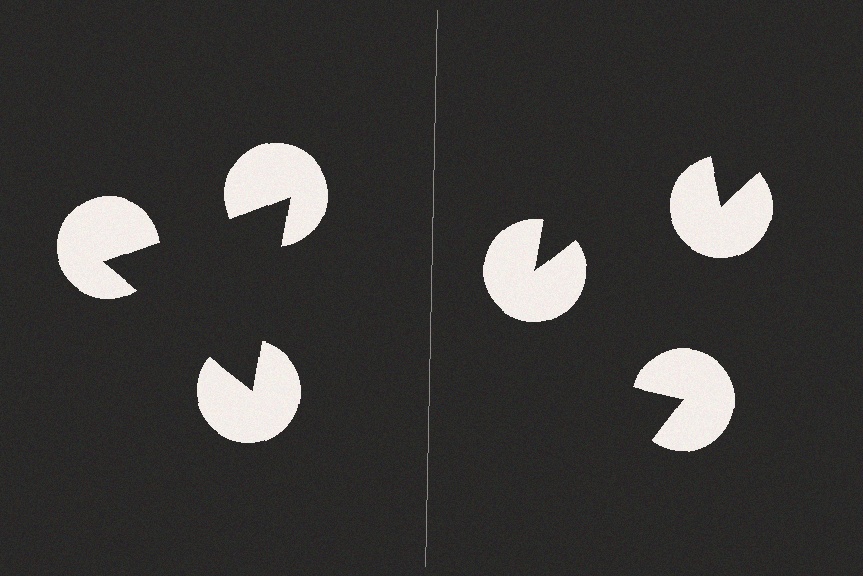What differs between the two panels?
The pac-man discs are positioned identically on both sides; only the wedge orientations differ. On the left they align to a triangle; on the right they are misaligned.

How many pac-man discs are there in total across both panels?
6 — 3 on each side.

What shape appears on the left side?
An illusory triangle.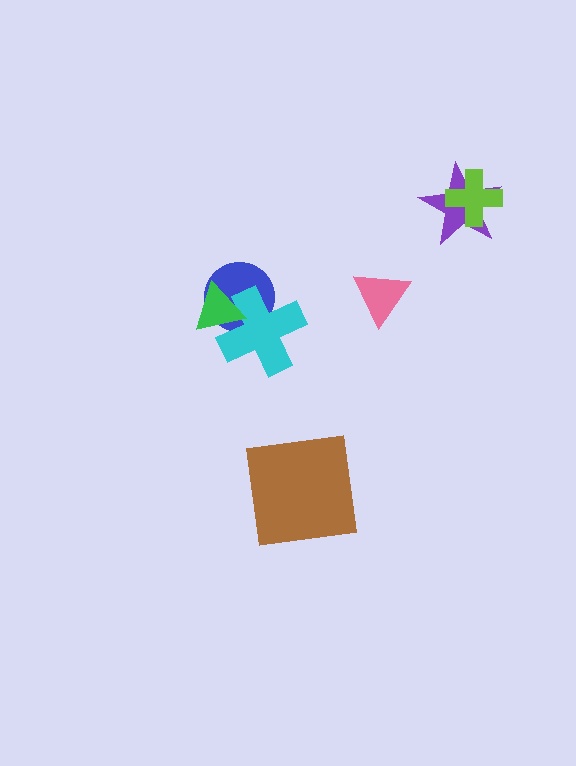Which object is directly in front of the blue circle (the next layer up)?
The cyan cross is directly in front of the blue circle.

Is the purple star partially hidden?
Yes, it is partially covered by another shape.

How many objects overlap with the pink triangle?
0 objects overlap with the pink triangle.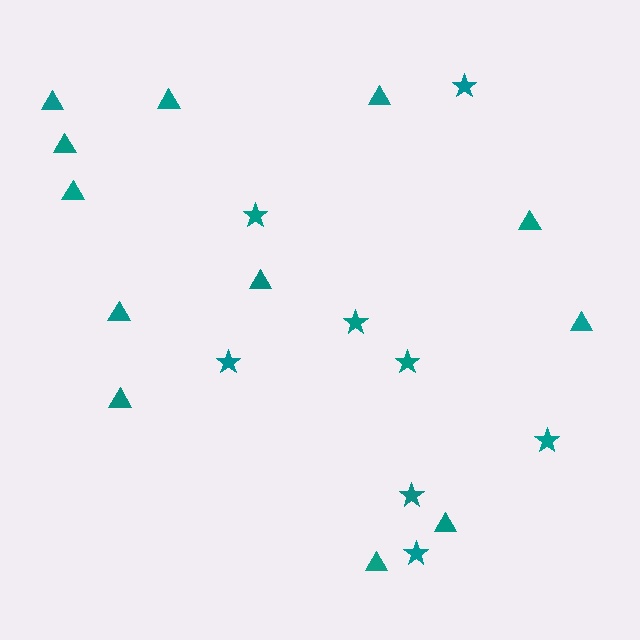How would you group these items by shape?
There are 2 groups: one group of triangles (12) and one group of stars (8).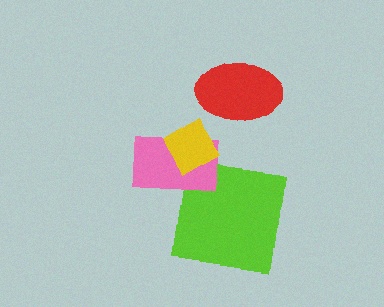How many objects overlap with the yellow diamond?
1 object overlaps with the yellow diamond.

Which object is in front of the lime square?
The pink rectangle is in front of the lime square.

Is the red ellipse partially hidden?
No, no other shape covers it.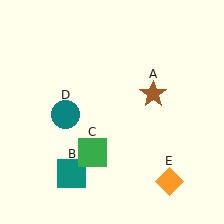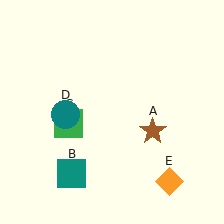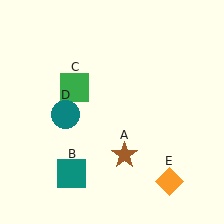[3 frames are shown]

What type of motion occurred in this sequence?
The brown star (object A), green square (object C) rotated clockwise around the center of the scene.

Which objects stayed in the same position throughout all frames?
Teal square (object B) and teal circle (object D) and orange diamond (object E) remained stationary.